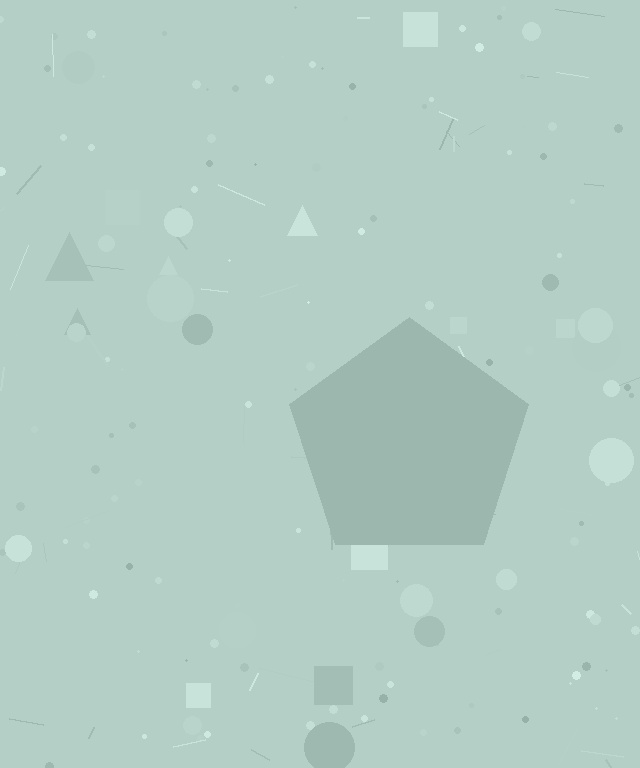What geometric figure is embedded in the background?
A pentagon is embedded in the background.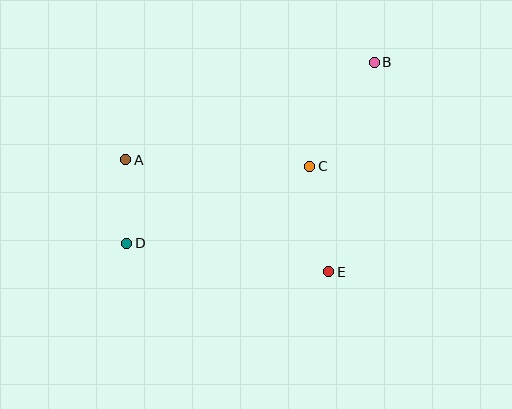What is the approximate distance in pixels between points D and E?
The distance between D and E is approximately 204 pixels.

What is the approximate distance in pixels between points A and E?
The distance between A and E is approximately 232 pixels.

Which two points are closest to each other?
Points A and D are closest to each other.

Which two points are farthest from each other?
Points B and D are farthest from each other.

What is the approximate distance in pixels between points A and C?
The distance between A and C is approximately 184 pixels.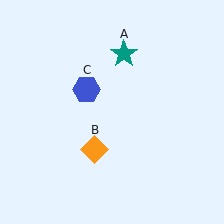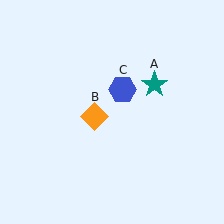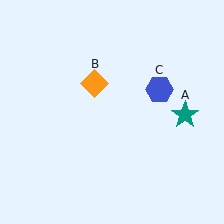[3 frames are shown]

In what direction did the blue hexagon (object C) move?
The blue hexagon (object C) moved right.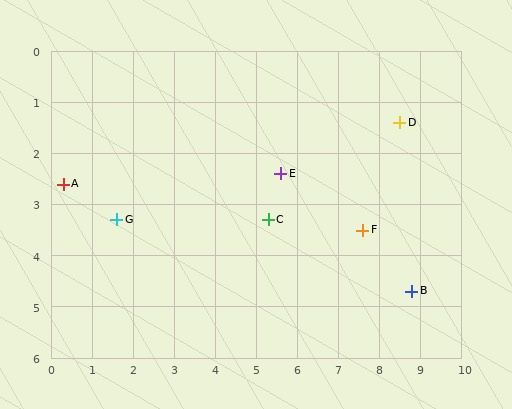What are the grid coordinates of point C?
Point C is at approximately (5.3, 3.3).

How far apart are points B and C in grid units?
Points B and C are about 3.8 grid units apart.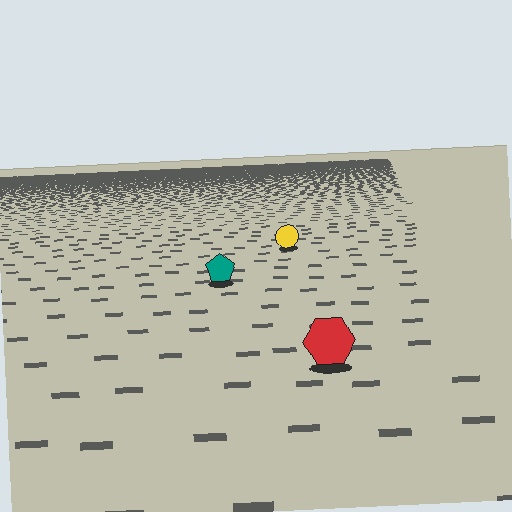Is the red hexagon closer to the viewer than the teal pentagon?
Yes. The red hexagon is closer — you can tell from the texture gradient: the ground texture is coarser near it.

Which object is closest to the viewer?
The red hexagon is closest. The texture marks near it are larger and more spread out.